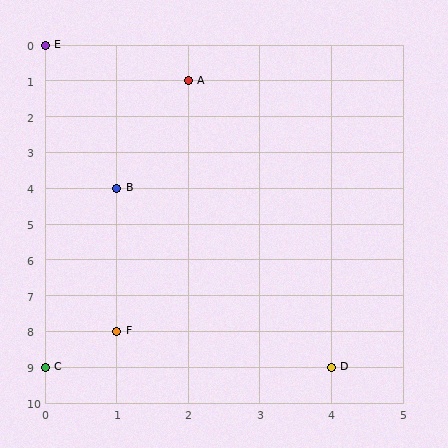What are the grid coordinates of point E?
Point E is at grid coordinates (0, 0).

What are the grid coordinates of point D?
Point D is at grid coordinates (4, 9).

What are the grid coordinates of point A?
Point A is at grid coordinates (2, 1).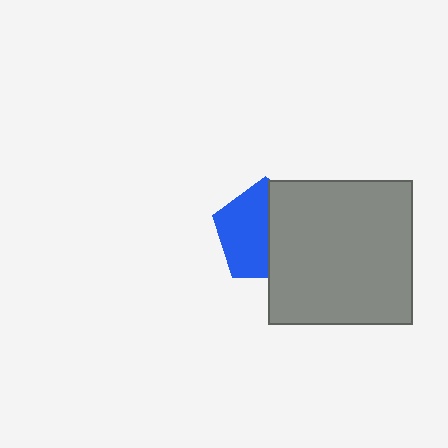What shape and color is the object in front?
The object in front is a gray square.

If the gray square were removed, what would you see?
You would see the complete blue pentagon.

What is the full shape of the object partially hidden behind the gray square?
The partially hidden object is a blue pentagon.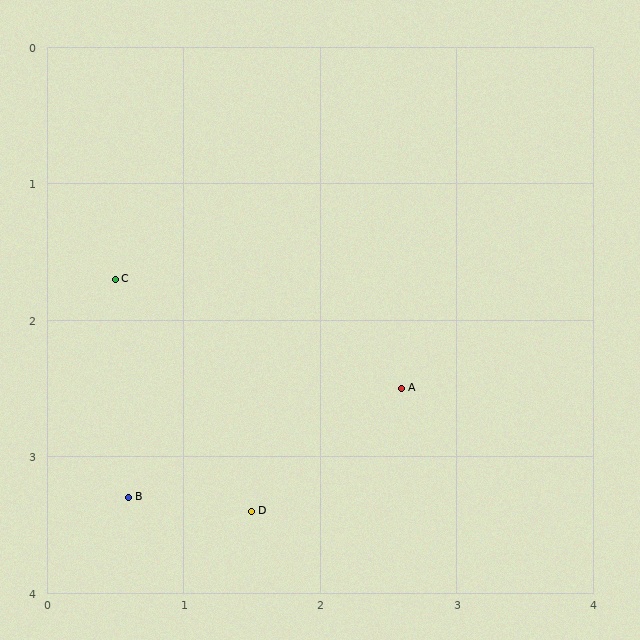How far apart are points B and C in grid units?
Points B and C are about 1.6 grid units apart.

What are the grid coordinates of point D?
Point D is at approximately (1.5, 3.4).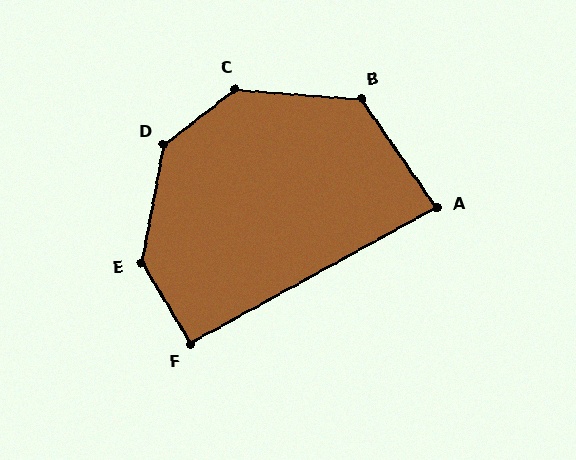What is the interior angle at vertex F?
Approximately 92 degrees (approximately right).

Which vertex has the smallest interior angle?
A, at approximately 84 degrees.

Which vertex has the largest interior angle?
D, at approximately 139 degrees.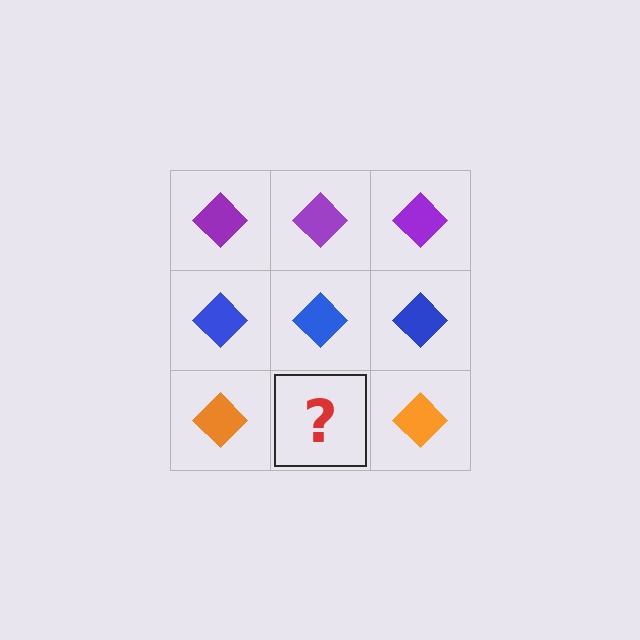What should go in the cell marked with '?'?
The missing cell should contain an orange diamond.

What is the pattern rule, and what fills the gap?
The rule is that each row has a consistent color. The gap should be filled with an orange diamond.